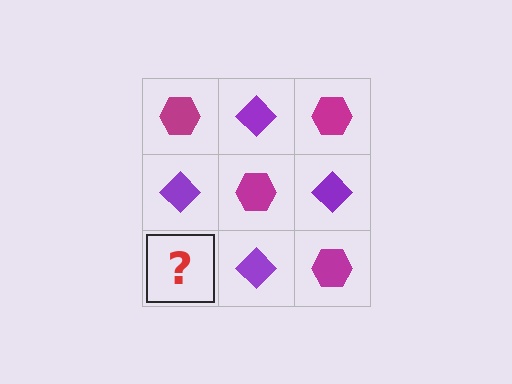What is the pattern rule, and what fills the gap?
The rule is that it alternates magenta hexagon and purple diamond in a checkerboard pattern. The gap should be filled with a magenta hexagon.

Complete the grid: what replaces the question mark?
The question mark should be replaced with a magenta hexagon.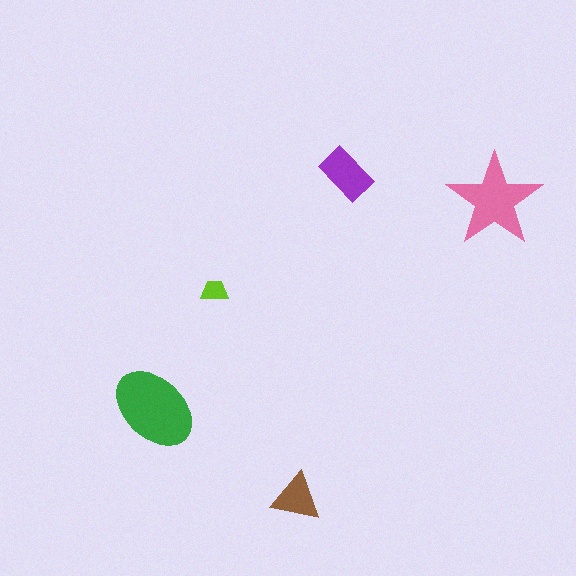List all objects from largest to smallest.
The green ellipse, the pink star, the purple rectangle, the brown triangle, the lime trapezoid.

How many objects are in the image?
There are 5 objects in the image.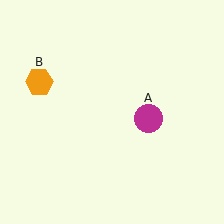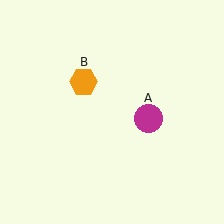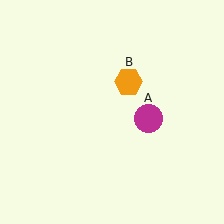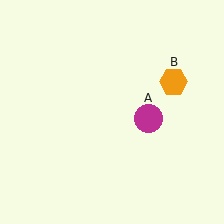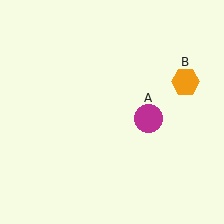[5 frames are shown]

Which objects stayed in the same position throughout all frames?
Magenta circle (object A) remained stationary.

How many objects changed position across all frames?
1 object changed position: orange hexagon (object B).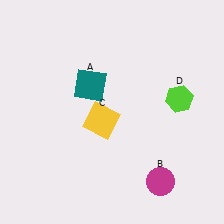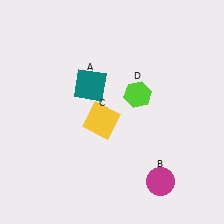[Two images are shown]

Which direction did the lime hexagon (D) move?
The lime hexagon (D) moved left.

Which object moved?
The lime hexagon (D) moved left.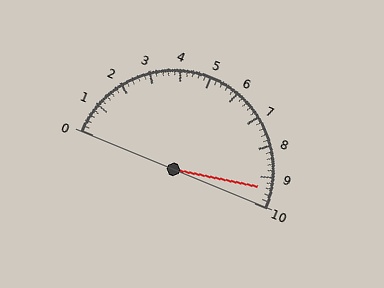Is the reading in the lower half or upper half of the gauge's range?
The reading is in the upper half of the range (0 to 10).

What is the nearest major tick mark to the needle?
The nearest major tick mark is 9.